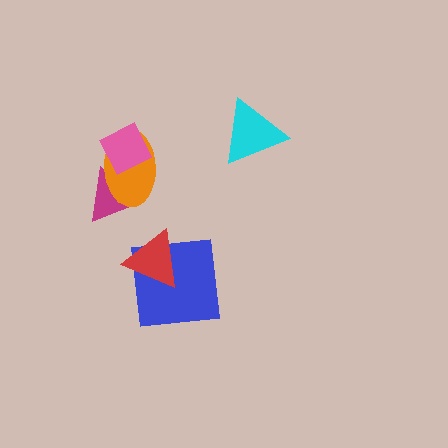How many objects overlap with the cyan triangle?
0 objects overlap with the cyan triangle.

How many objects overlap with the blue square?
1 object overlaps with the blue square.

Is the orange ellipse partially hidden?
Yes, it is partially covered by another shape.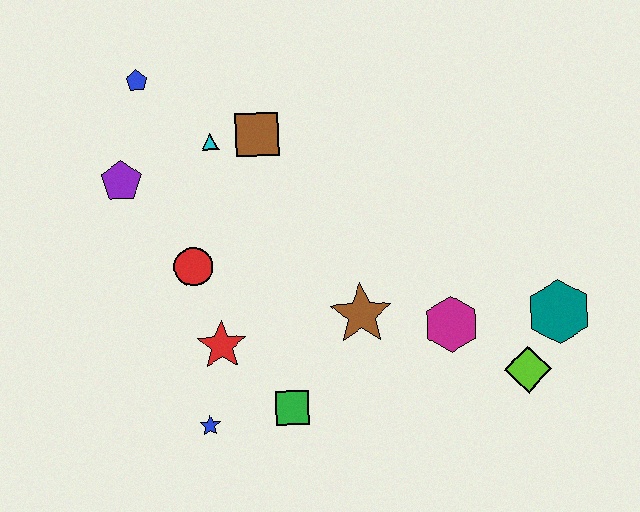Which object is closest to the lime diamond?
The teal hexagon is closest to the lime diamond.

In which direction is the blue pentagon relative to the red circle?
The blue pentagon is above the red circle.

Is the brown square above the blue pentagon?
No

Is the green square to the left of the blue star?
No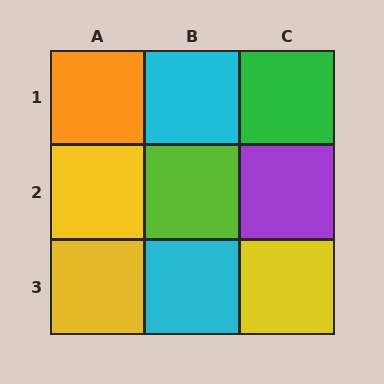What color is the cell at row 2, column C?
Purple.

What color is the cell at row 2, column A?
Yellow.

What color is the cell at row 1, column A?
Orange.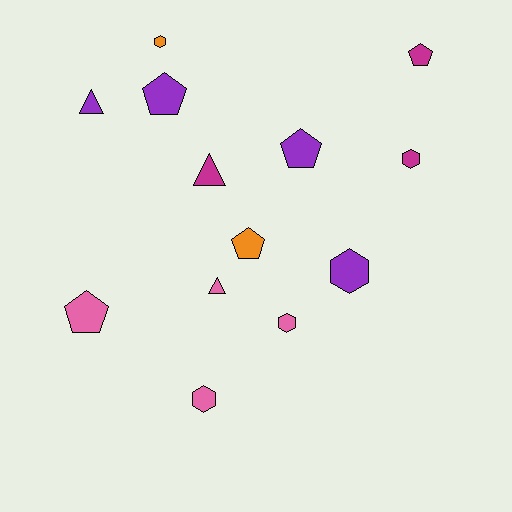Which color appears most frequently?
Pink, with 4 objects.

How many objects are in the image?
There are 13 objects.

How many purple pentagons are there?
There are 2 purple pentagons.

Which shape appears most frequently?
Hexagon, with 5 objects.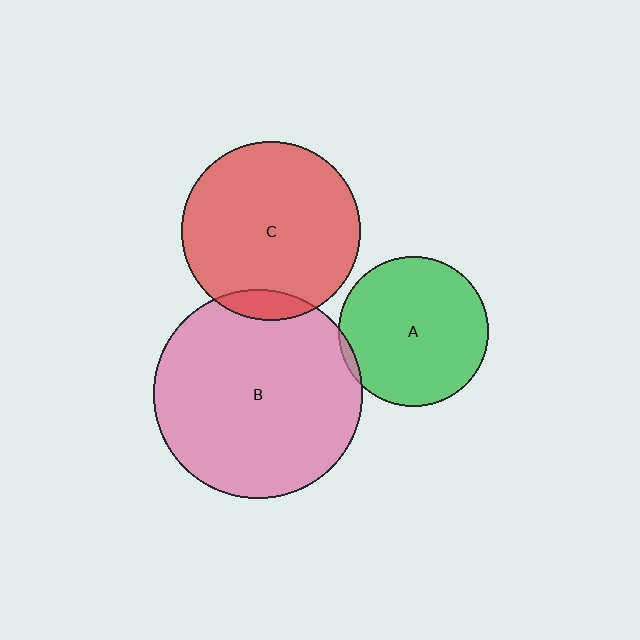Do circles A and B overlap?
Yes.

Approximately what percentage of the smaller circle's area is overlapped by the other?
Approximately 5%.